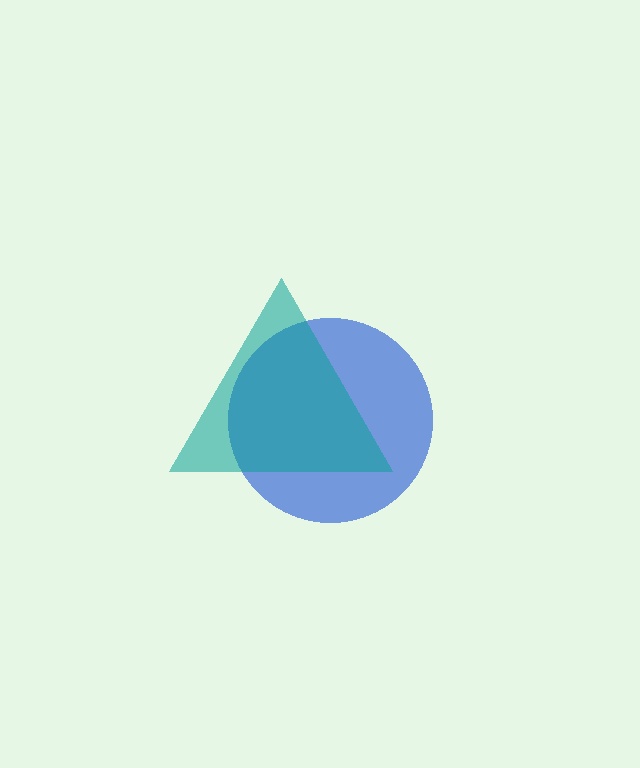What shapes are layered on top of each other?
The layered shapes are: a blue circle, a teal triangle.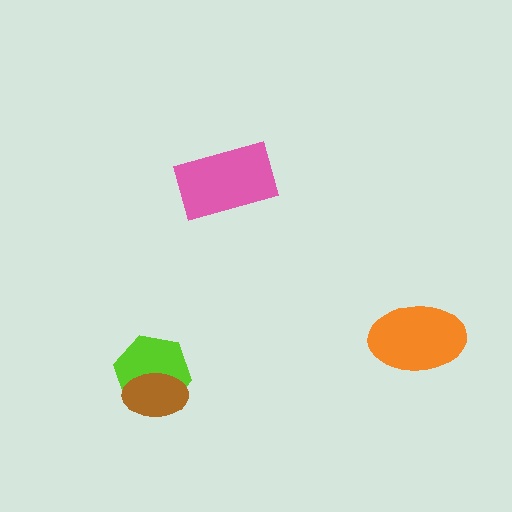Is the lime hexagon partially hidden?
Yes, it is partially covered by another shape.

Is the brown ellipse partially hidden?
No, no other shape covers it.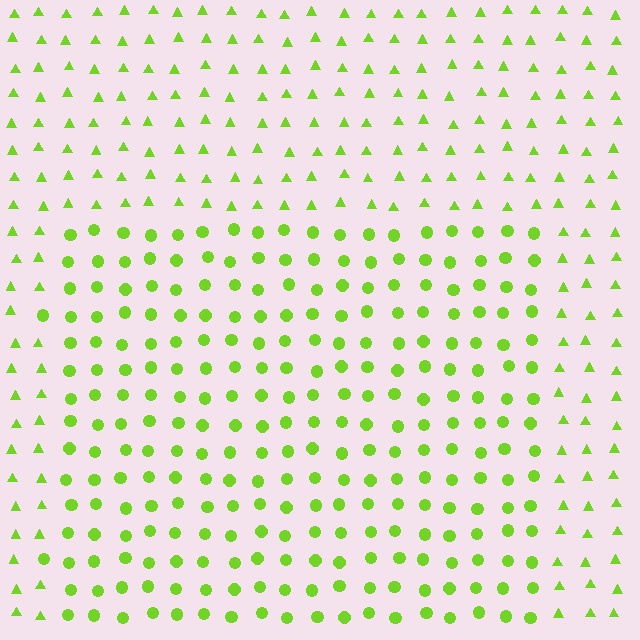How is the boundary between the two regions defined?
The boundary is defined by a change in element shape: circles inside vs. triangles outside. All elements share the same color and spacing.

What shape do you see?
I see a rectangle.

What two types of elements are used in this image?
The image uses circles inside the rectangle region and triangles outside it.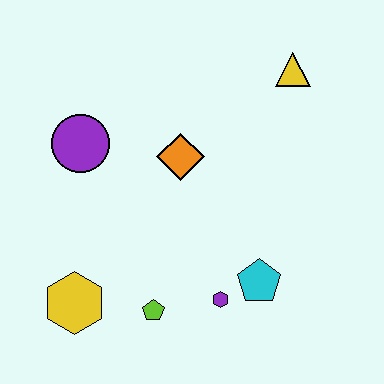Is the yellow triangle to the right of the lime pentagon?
Yes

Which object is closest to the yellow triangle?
The orange diamond is closest to the yellow triangle.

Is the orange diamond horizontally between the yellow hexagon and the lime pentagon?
No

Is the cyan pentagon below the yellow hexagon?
No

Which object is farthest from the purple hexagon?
The yellow triangle is farthest from the purple hexagon.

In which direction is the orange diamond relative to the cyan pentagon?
The orange diamond is above the cyan pentagon.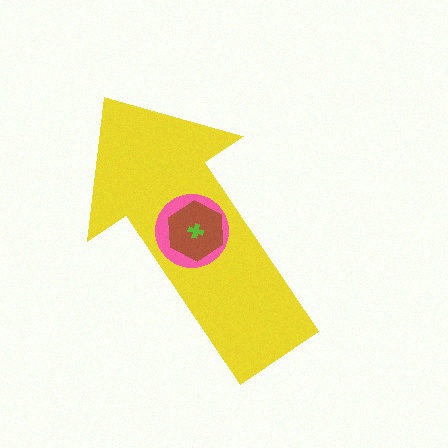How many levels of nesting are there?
4.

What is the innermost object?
The lime cross.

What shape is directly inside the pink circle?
The brown hexagon.